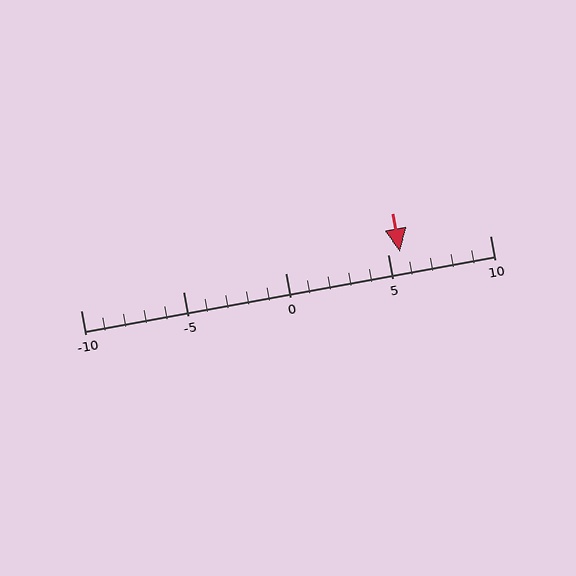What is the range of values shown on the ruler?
The ruler shows values from -10 to 10.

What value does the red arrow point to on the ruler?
The red arrow points to approximately 6.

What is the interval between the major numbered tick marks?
The major tick marks are spaced 5 units apart.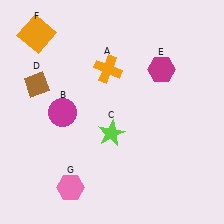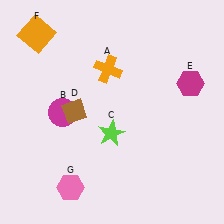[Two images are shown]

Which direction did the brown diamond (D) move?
The brown diamond (D) moved right.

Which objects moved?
The objects that moved are: the brown diamond (D), the magenta hexagon (E).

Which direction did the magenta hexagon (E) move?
The magenta hexagon (E) moved right.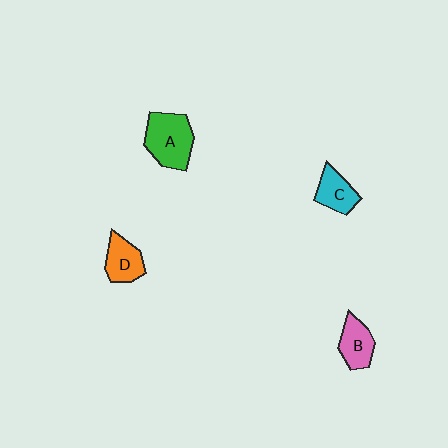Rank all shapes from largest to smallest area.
From largest to smallest: A (green), D (orange), B (pink), C (cyan).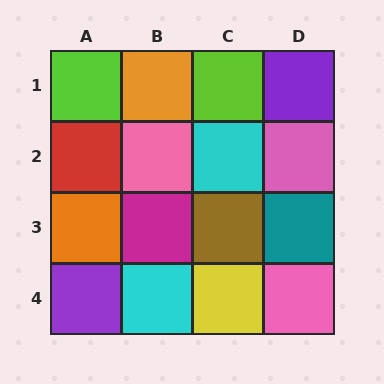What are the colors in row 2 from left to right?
Red, pink, cyan, pink.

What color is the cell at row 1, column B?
Orange.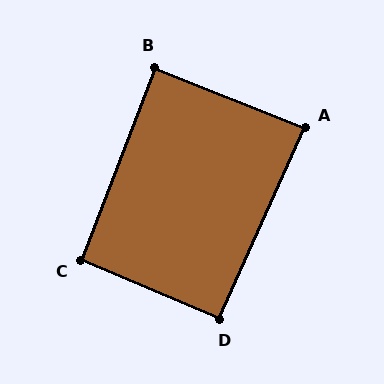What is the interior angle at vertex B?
Approximately 89 degrees (approximately right).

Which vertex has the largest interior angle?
C, at approximately 92 degrees.